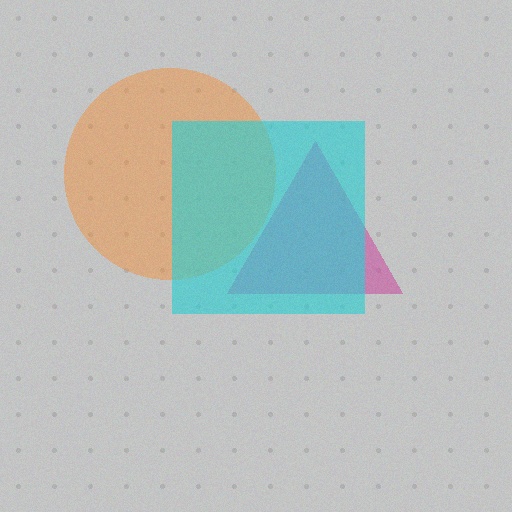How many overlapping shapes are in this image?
There are 3 overlapping shapes in the image.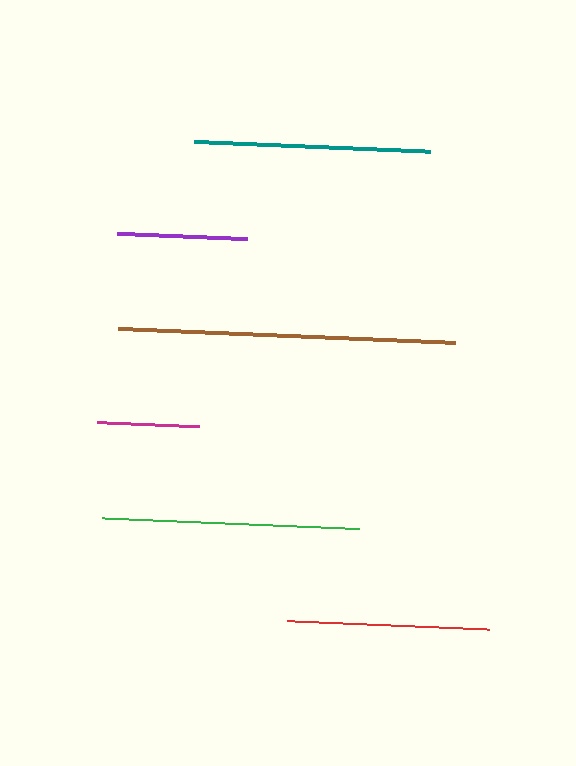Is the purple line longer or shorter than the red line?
The red line is longer than the purple line.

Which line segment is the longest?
The brown line is the longest at approximately 337 pixels.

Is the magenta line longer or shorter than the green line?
The green line is longer than the magenta line.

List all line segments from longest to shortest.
From longest to shortest: brown, green, teal, red, purple, magenta.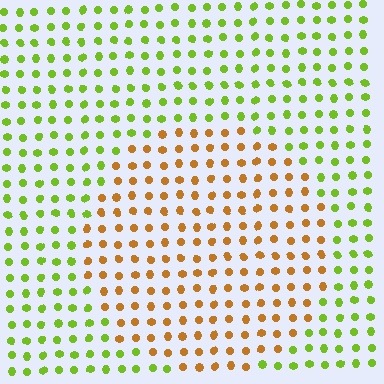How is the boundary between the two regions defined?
The boundary is defined purely by a slight shift in hue (about 57 degrees). Spacing, size, and orientation are identical on both sides.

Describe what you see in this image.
The image is filled with small lime elements in a uniform arrangement. A circle-shaped region is visible where the elements are tinted to a slightly different hue, forming a subtle color boundary.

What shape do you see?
I see a circle.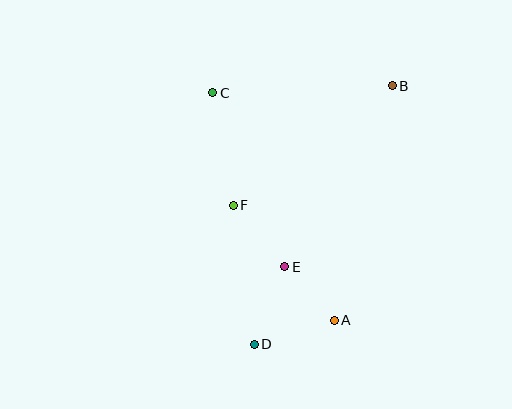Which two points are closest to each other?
Points A and E are closest to each other.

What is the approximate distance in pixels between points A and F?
The distance between A and F is approximately 153 pixels.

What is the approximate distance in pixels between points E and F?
The distance between E and F is approximately 80 pixels.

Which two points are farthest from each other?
Points B and D are farthest from each other.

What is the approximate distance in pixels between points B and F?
The distance between B and F is approximately 199 pixels.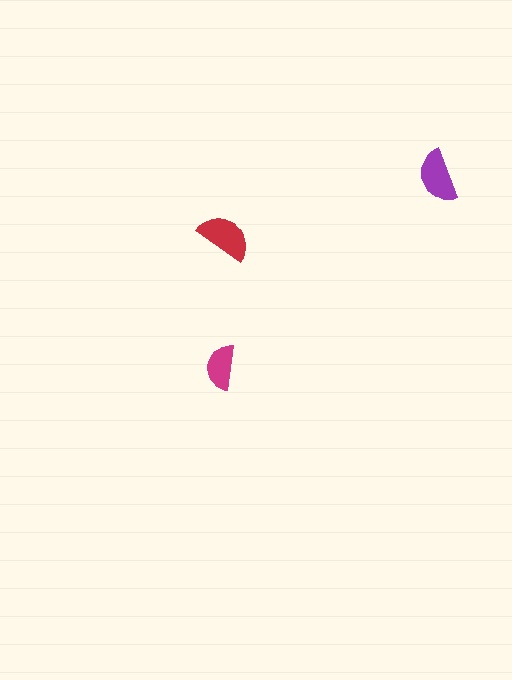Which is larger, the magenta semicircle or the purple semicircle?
The purple one.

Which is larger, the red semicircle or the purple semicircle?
The red one.